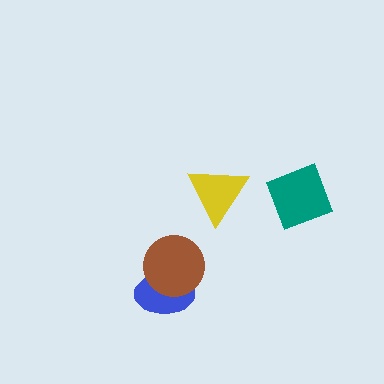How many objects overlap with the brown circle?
1 object overlaps with the brown circle.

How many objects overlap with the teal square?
0 objects overlap with the teal square.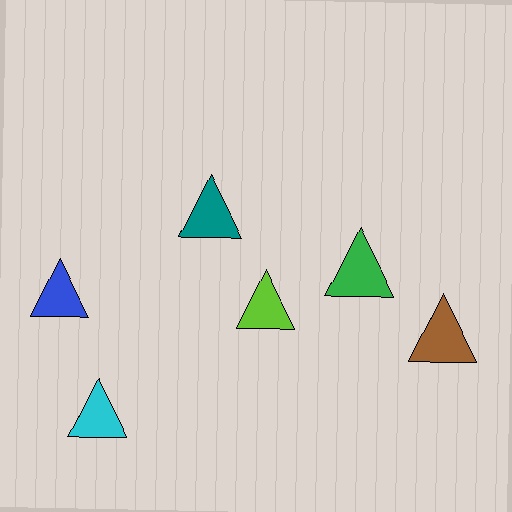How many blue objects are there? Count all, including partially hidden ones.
There is 1 blue object.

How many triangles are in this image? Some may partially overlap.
There are 6 triangles.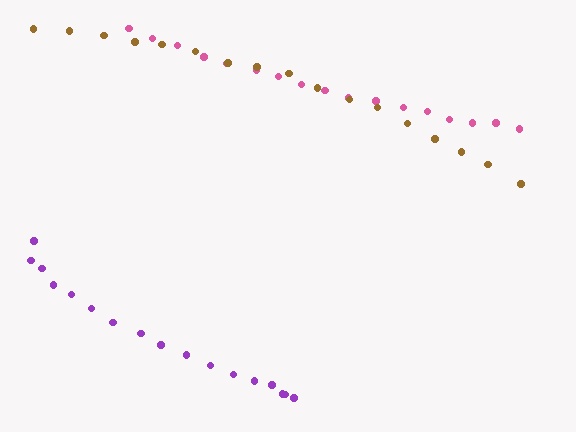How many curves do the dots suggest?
There are 3 distinct paths.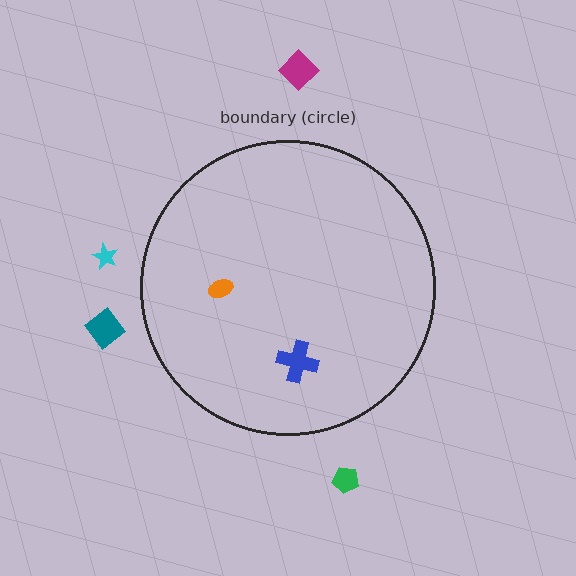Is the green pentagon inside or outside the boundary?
Outside.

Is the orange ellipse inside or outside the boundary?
Inside.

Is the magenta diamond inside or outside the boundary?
Outside.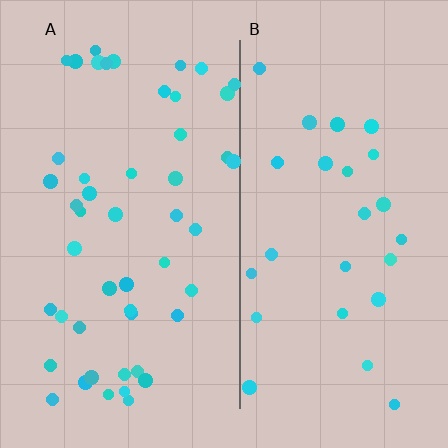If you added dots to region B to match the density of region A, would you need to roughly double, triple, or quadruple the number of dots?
Approximately double.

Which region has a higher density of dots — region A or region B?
A (the left).